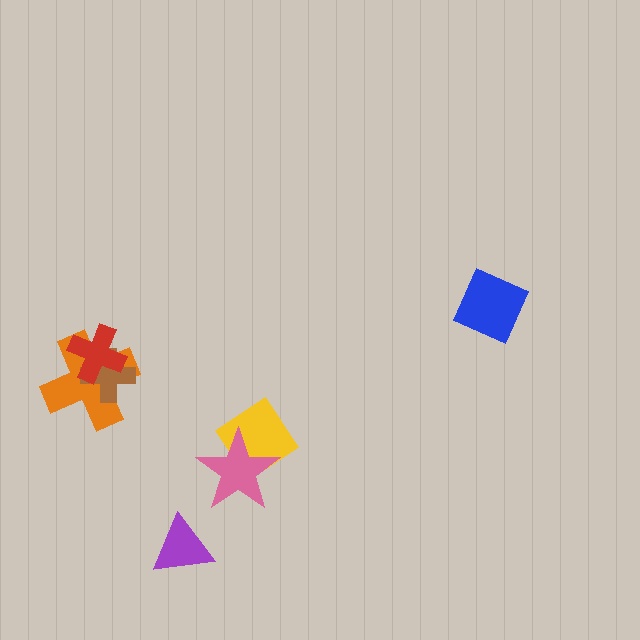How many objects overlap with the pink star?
1 object overlaps with the pink star.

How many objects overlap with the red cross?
2 objects overlap with the red cross.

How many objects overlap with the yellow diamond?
1 object overlaps with the yellow diamond.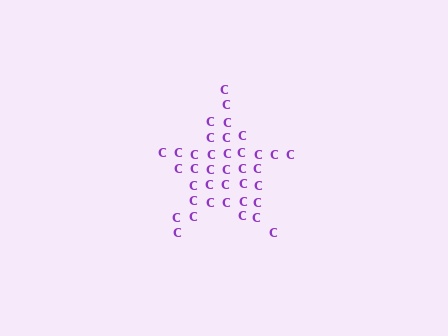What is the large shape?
The large shape is a star.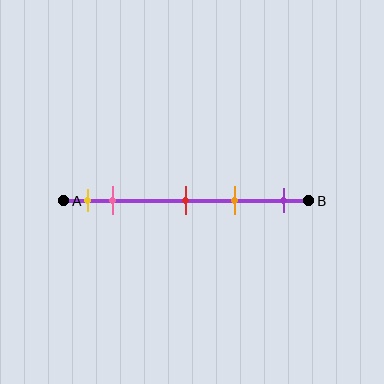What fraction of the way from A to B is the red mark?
The red mark is approximately 50% (0.5) of the way from A to B.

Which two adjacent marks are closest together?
The yellow and pink marks are the closest adjacent pair.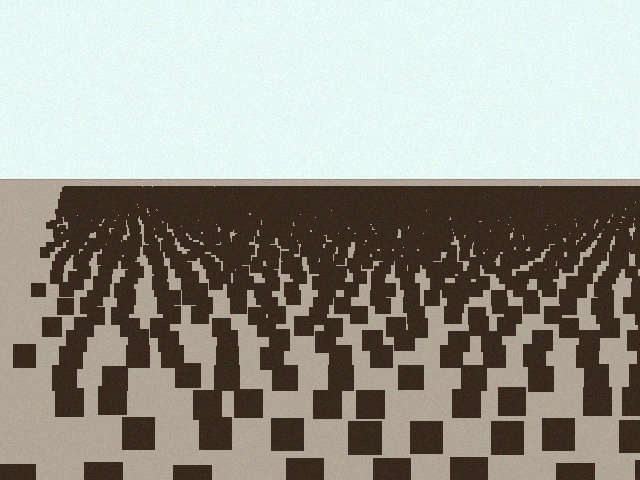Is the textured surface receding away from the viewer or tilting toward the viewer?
The surface is receding away from the viewer. Texture elements get smaller and denser toward the top.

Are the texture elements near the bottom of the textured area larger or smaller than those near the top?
Larger. Near the bottom, elements are closer to the viewer and appear at a bigger on-screen size.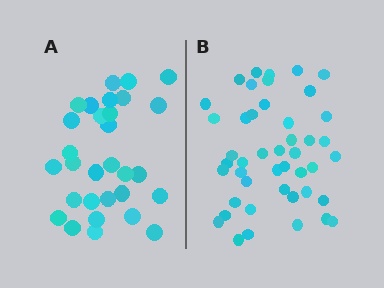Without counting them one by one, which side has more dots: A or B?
Region B (the right region) has more dots.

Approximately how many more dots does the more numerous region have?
Region B has approximately 15 more dots than region A.